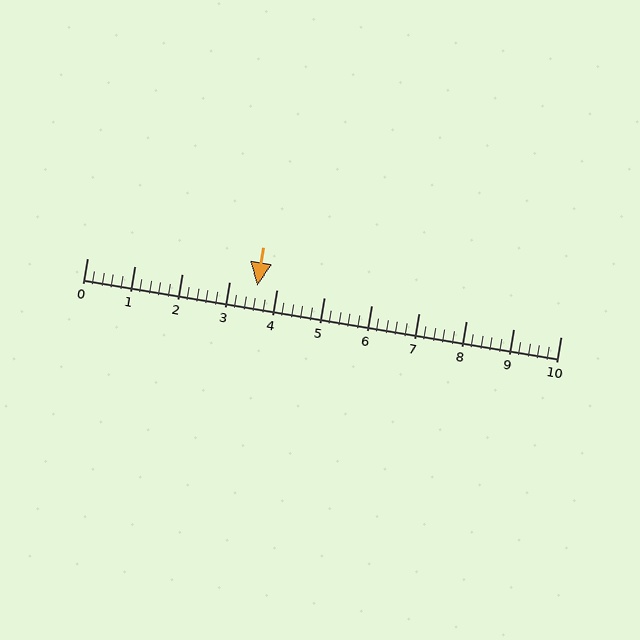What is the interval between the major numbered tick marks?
The major tick marks are spaced 1 units apart.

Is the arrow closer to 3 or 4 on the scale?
The arrow is closer to 4.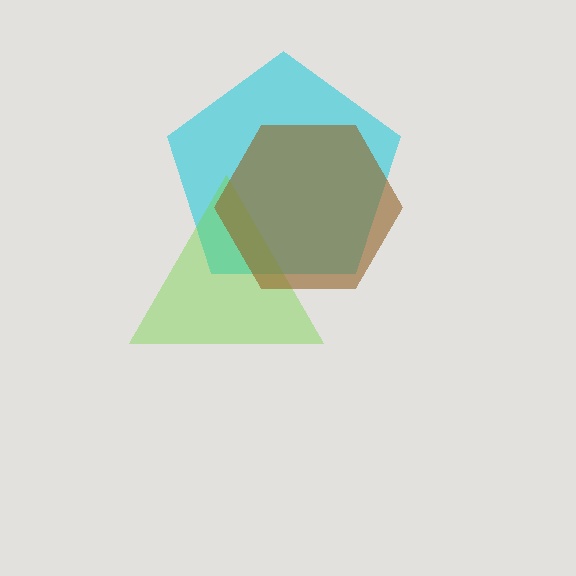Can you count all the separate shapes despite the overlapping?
Yes, there are 3 separate shapes.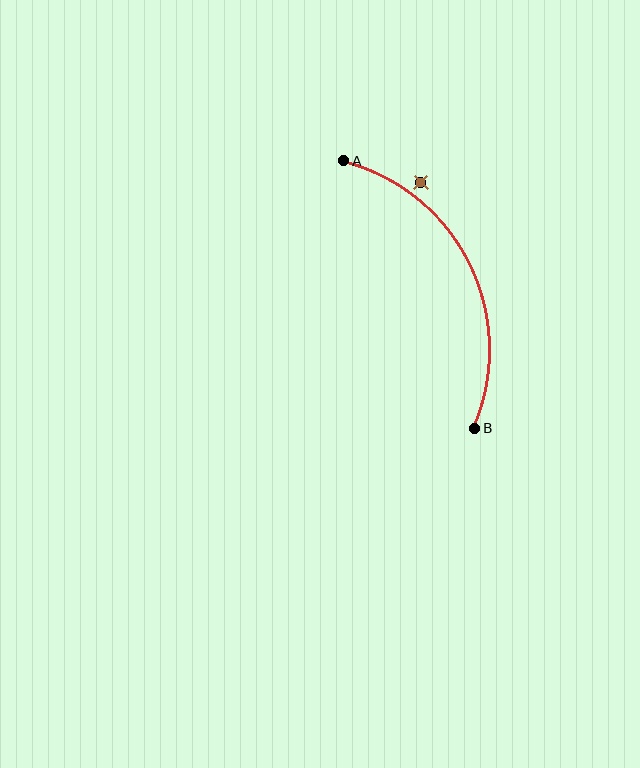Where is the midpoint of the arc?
The arc midpoint is the point on the curve farthest from the straight line joining A and B. It sits to the right of that line.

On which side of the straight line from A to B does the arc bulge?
The arc bulges to the right of the straight line connecting A and B.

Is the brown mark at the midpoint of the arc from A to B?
No — the brown mark does not lie on the arc at all. It sits slightly outside the curve.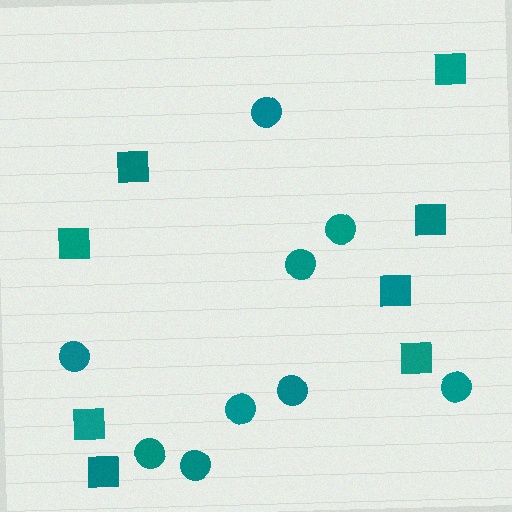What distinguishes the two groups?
There are 2 groups: one group of squares (8) and one group of circles (9).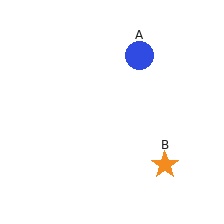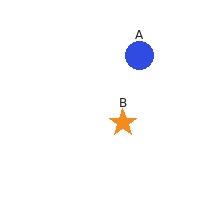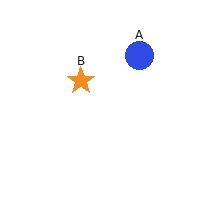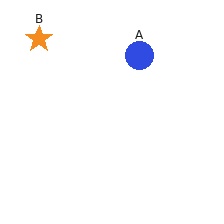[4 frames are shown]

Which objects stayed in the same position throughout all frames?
Blue circle (object A) remained stationary.